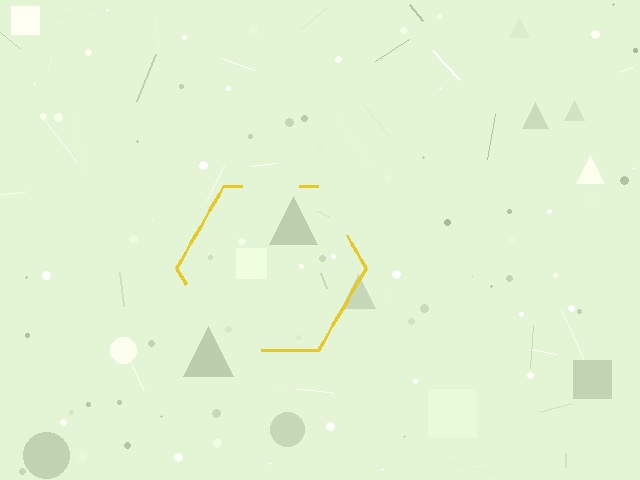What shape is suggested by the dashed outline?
The dashed outline suggests a hexagon.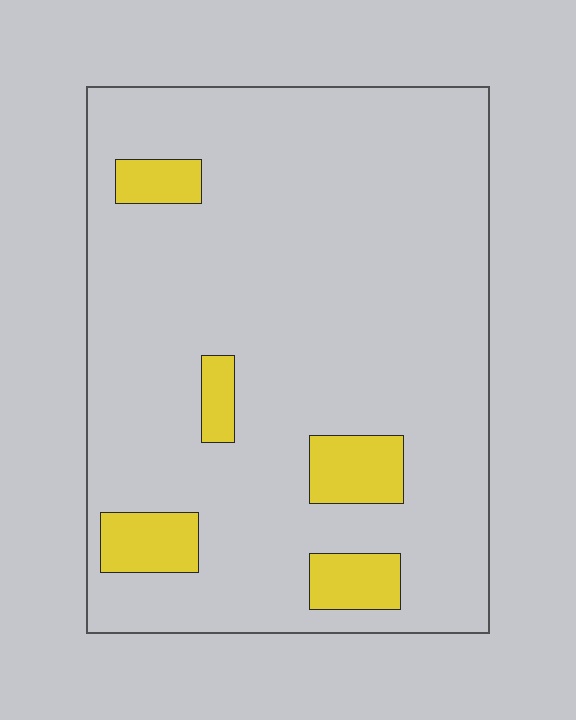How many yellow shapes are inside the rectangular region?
5.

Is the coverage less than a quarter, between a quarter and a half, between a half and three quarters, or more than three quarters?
Less than a quarter.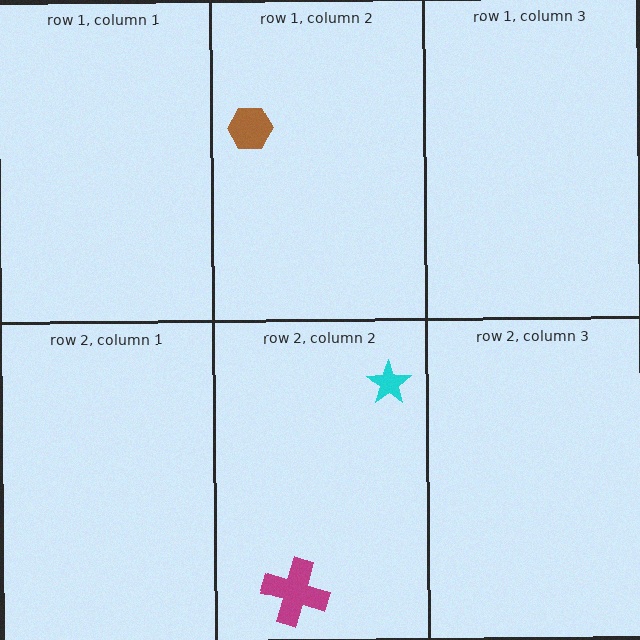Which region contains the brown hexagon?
The row 1, column 2 region.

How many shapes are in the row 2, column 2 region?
2.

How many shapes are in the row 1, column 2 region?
1.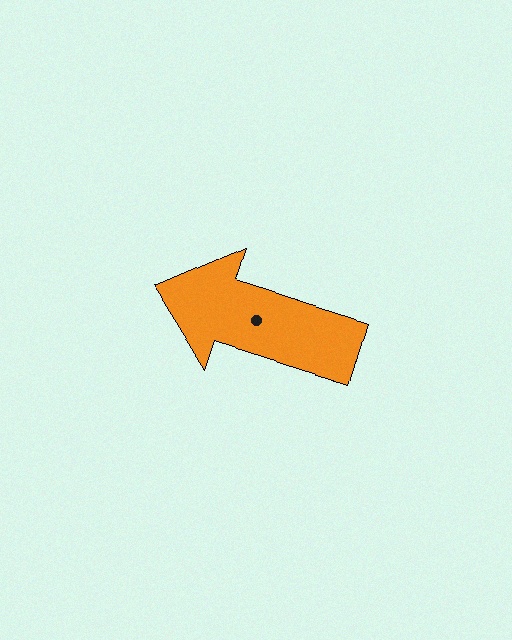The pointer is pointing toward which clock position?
Roughly 10 o'clock.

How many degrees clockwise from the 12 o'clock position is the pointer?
Approximately 287 degrees.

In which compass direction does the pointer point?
West.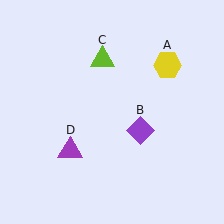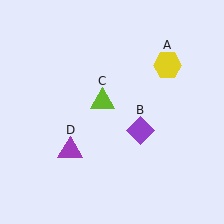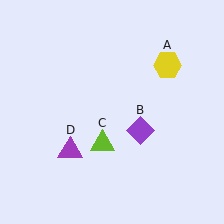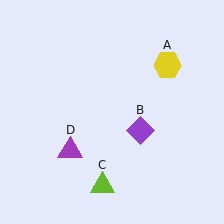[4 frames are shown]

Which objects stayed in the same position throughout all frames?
Yellow hexagon (object A) and purple diamond (object B) and purple triangle (object D) remained stationary.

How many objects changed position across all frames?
1 object changed position: lime triangle (object C).